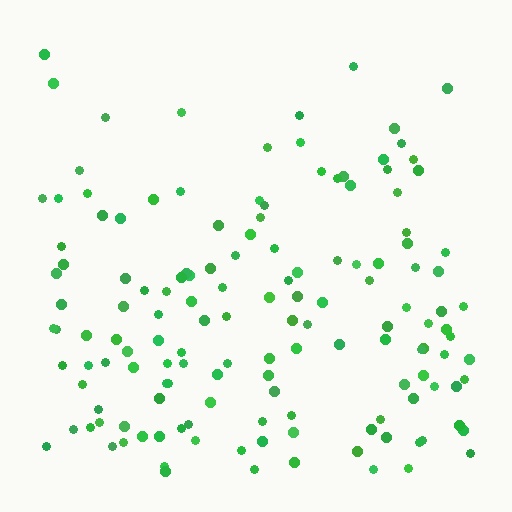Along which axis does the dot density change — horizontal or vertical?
Vertical.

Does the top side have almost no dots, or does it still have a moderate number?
Still a moderate number, just noticeably fewer than the bottom.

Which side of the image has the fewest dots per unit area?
The top.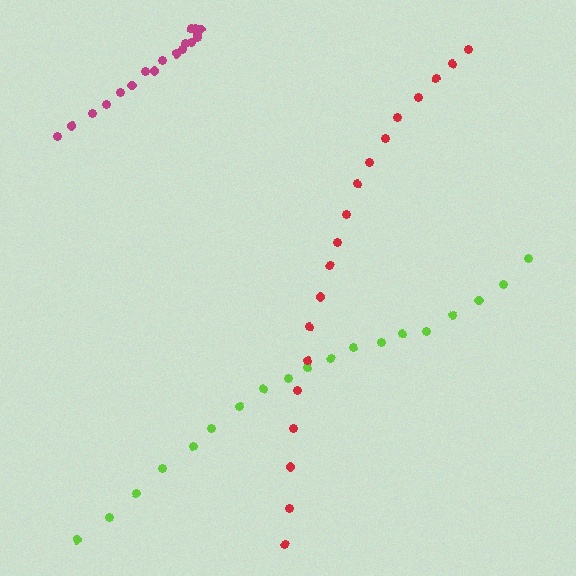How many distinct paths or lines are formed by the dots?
There are 3 distinct paths.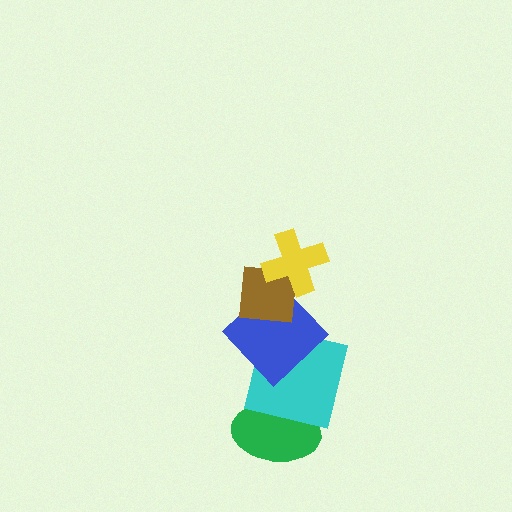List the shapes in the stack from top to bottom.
From top to bottom: the yellow cross, the brown square, the blue diamond, the cyan square, the green ellipse.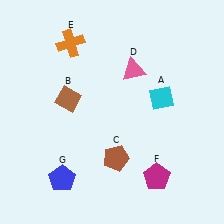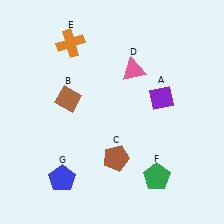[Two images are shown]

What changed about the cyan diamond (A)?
In Image 1, A is cyan. In Image 2, it changed to purple.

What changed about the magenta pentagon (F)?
In Image 1, F is magenta. In Image 2, it changed to green.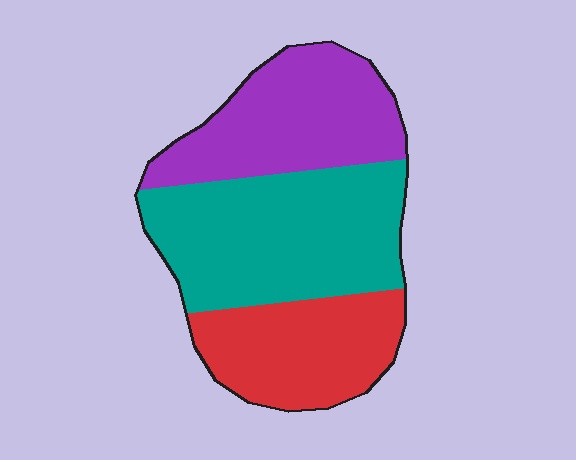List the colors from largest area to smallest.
From largest to smallest: teal, purple, red.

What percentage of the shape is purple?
Purple takes up about one third (1/3) of the shape.